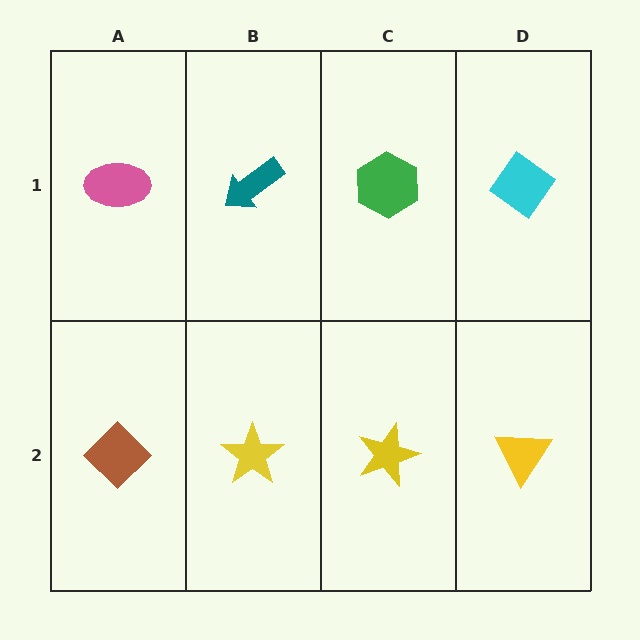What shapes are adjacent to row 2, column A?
A pink ellipse (row 1, column A), a yellow star (row 2, column B).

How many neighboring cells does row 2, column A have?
2.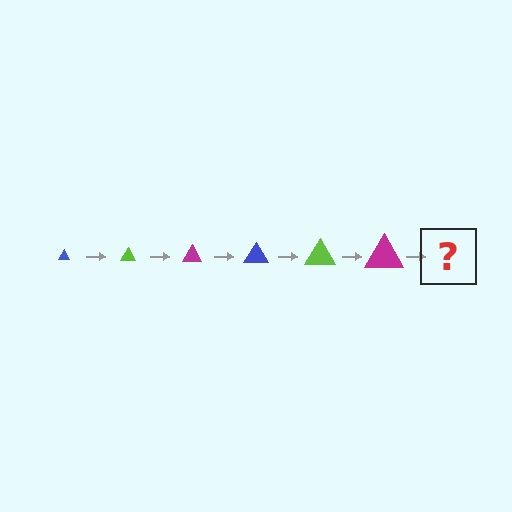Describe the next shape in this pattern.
It should be a blue triangle, larger than the previous one.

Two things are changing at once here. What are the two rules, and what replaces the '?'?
The two rules are that the triangle grows larger each step and the color cycles through blue, lime, and magenta. The '?' should be a blue triangle, larger than the previous one.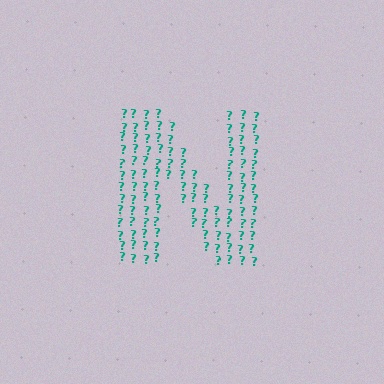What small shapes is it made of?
It is made of small question marks.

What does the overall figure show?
The overall figure shows the letter N.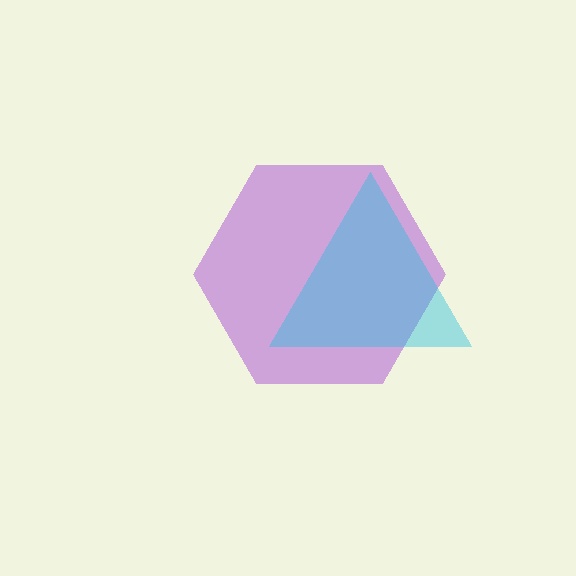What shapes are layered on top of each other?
The layered shapes are: a purple hexagon, a cyan triangle.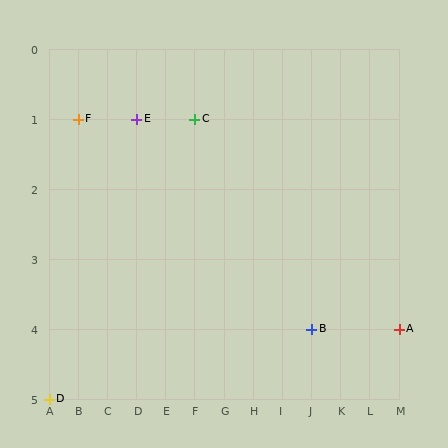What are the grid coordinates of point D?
Point D is at grid coordinates (A, 5).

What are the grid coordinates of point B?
Point B is at grid coordinates (J, 4).